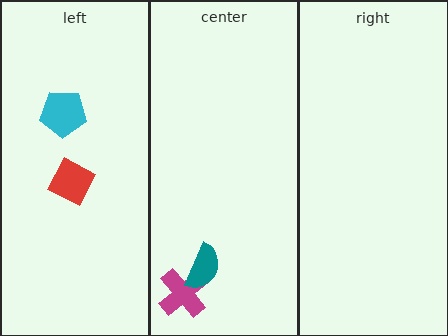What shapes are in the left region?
The red square, the cyan pentagon.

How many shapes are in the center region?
2.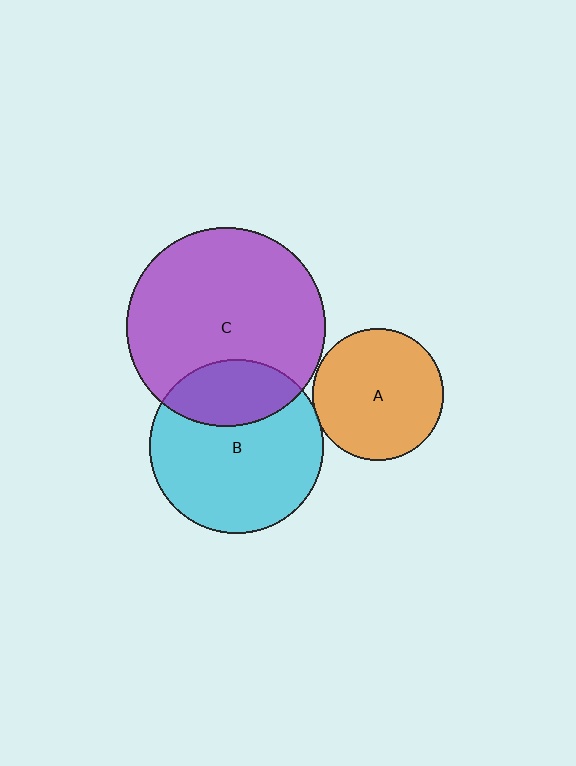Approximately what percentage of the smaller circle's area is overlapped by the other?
Approximately 5%.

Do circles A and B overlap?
Yes.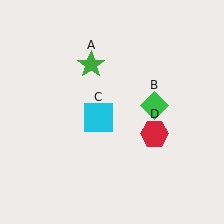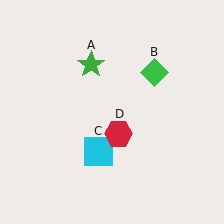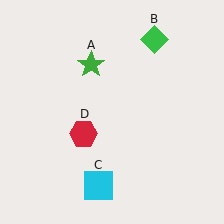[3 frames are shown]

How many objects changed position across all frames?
3 objects changed position: green diamond (object B), cyan square (object C), red hexagon (object D).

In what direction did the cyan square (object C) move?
The cyan square (object C) moved down.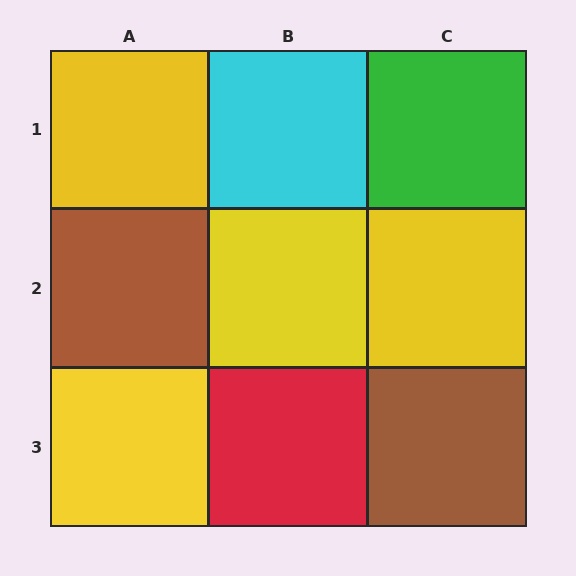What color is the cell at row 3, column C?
Brown.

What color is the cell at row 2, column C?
Yellow.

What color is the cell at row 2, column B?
Yellow.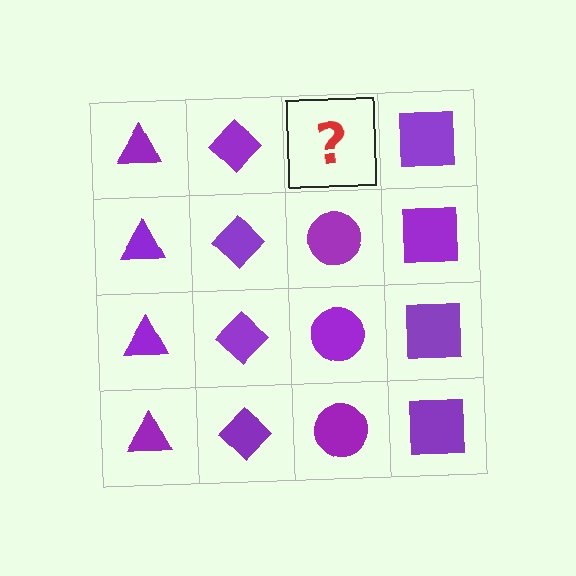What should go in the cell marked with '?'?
The missing cell should contain a purple circle.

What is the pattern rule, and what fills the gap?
The rule is that each column has a consistent shape. The gap should be filled with a purple circle.